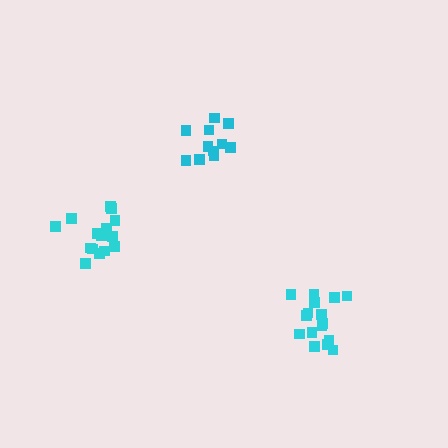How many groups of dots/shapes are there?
There are 3 groups.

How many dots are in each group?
Group 1: 15 dots, Group 2: 11 dots, Group 3: 16 dots (42 total).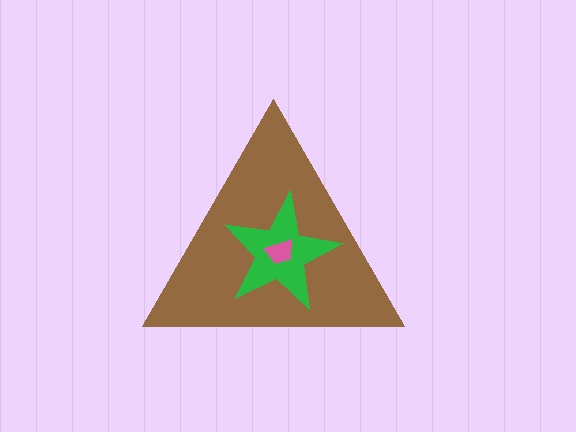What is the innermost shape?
The pink trapezoid.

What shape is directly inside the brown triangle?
The green star.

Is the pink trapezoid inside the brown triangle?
Yes.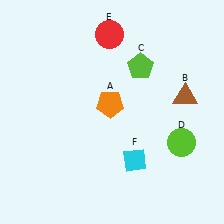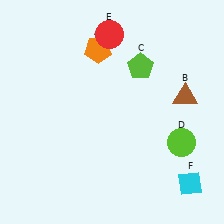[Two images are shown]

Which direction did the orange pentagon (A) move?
The orange pentagon (A) moved up.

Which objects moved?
The objects that moved are: the orange pentagon (A), the cyan diamond (F).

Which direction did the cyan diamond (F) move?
The cyan diamond (F) moved right.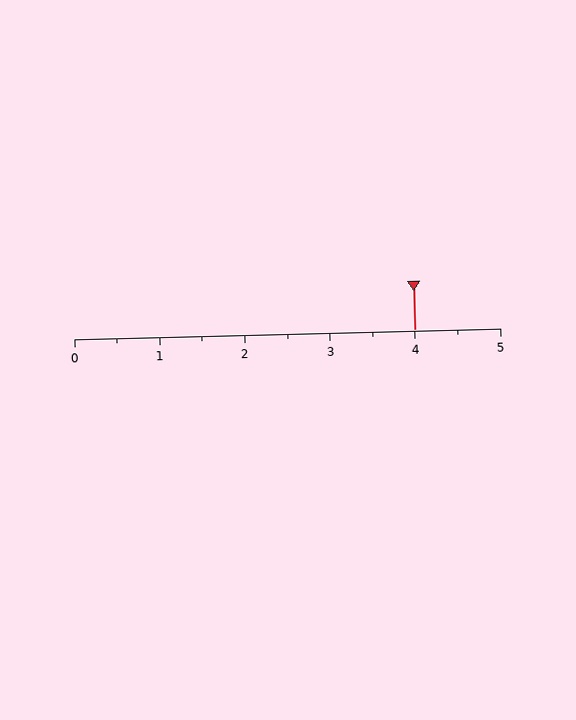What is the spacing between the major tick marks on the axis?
The major ticks are spaced 1 apart.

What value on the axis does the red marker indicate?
The marker indicates approximately 4.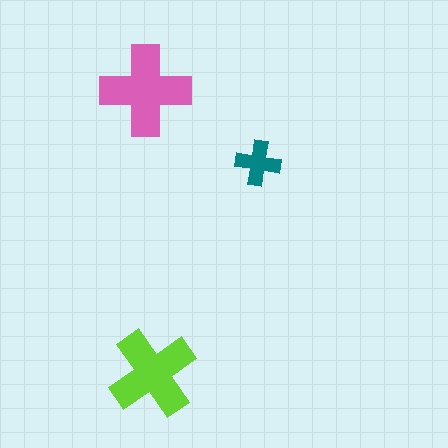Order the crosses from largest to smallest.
the pink one, the lime one, the teal one.